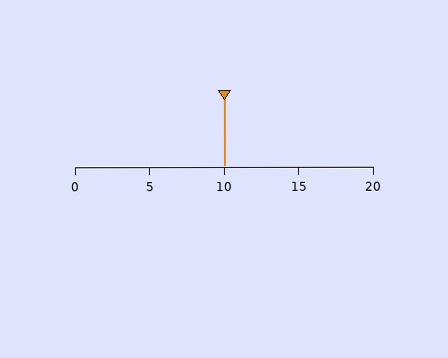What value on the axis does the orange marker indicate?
The marker indicates approximately 10.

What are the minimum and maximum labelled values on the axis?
The axis runs from 0 to 20.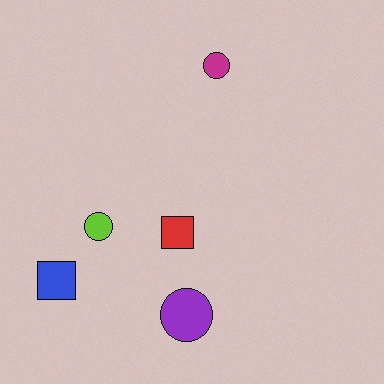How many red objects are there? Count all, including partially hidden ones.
There is 1 red object.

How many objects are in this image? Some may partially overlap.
There are 5 objects.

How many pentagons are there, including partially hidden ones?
There are no pentagons.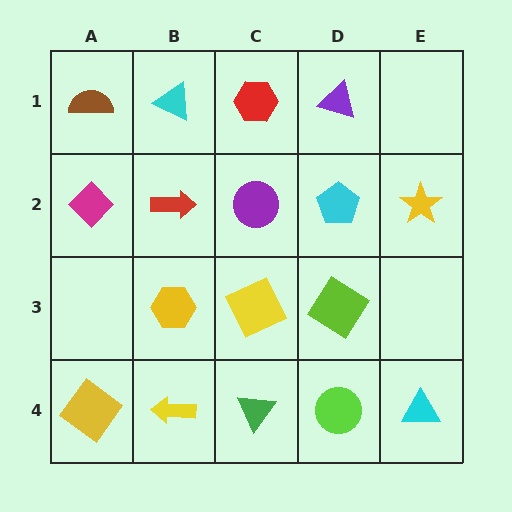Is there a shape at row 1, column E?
No, that cell is empty.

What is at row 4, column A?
A yellow diamond.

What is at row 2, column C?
A purple circle.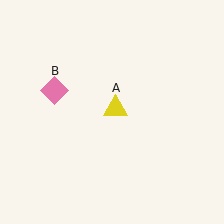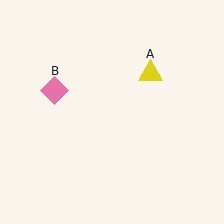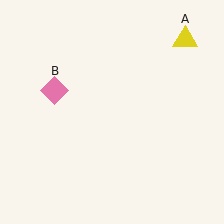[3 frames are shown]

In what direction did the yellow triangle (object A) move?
The yellow triangle (object A) moved up and to the right.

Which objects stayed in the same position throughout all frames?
Pink diamond (object B) remained stationary.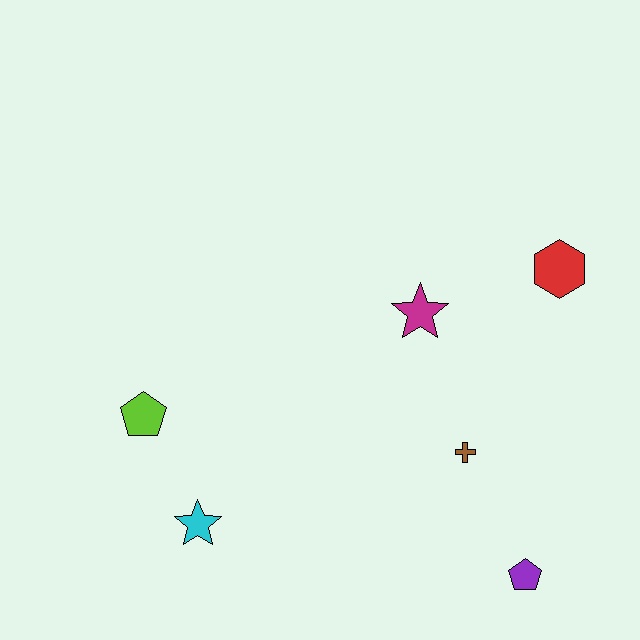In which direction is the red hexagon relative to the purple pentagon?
The red hexagon is above the purple pentagon.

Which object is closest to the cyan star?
The lime pentagon is closest to the cyan star.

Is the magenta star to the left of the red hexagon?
Yes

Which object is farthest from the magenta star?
The cyan star is farthest from the magenta star.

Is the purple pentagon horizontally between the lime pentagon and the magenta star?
No